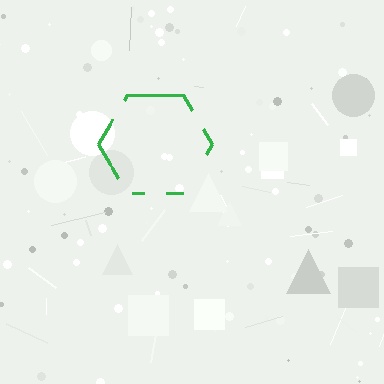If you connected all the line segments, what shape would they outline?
They would outline a hexagon.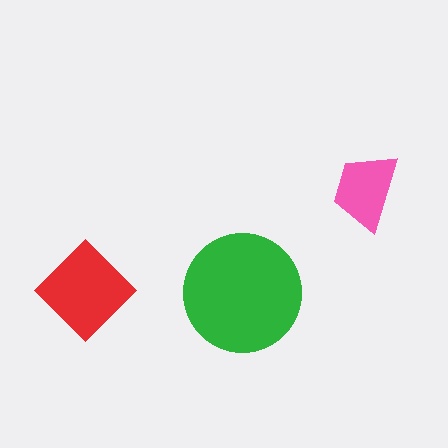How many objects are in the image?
There are 3 objects in the image.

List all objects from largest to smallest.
The green circle, the red diamond, the pink trapezoid.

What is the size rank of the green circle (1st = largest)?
1st.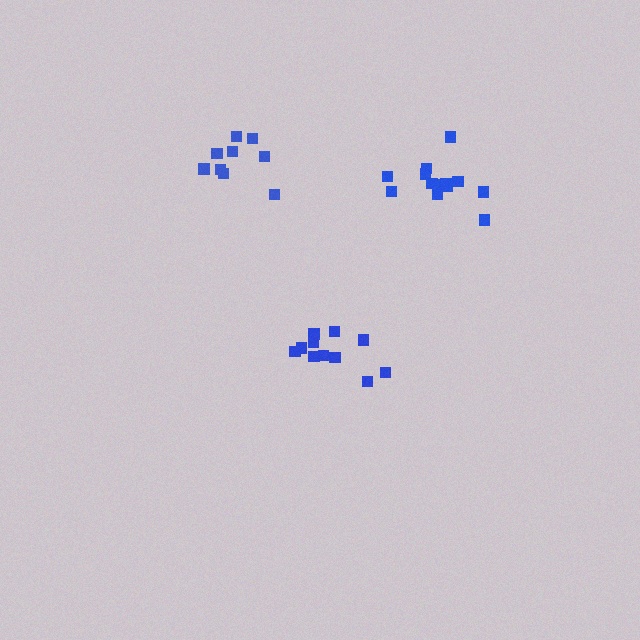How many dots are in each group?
Group 1: 15 dots, Group 2: 11 dots, Group 3: 9 dots (35 total).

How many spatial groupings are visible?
There are 3 spatial groupings.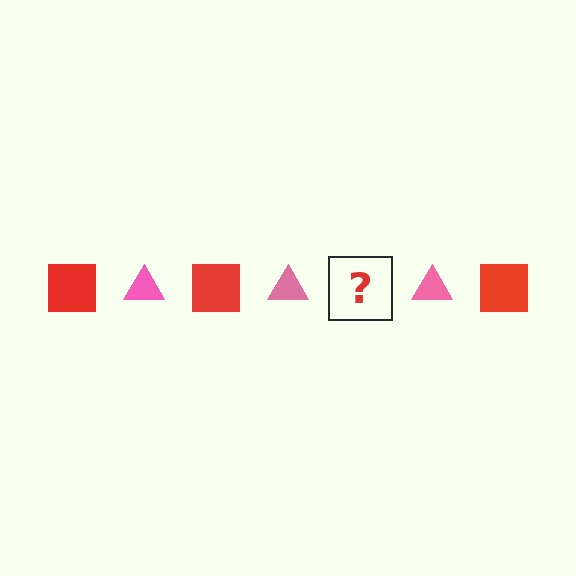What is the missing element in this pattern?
The missing element is a red square.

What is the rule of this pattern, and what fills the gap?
The rule is that the pattern alternates between red square and pink triangle. The gap should be filled with a red square.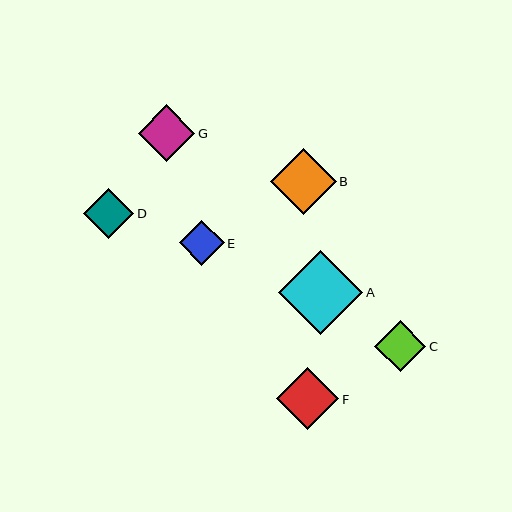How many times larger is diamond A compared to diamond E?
Diamond A is approximately 1.9 times the size of diamond E.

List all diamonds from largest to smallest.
From largest to smallest: A, B, F, G, C, D, E.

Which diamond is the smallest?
Diamond E is the smallest with a size of approximately 45 pixels.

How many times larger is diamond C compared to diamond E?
Diamond C is approximately 1.1 times the size of diamond E.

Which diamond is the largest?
Diamond A is the largest with a size of approximately 84 pixels.